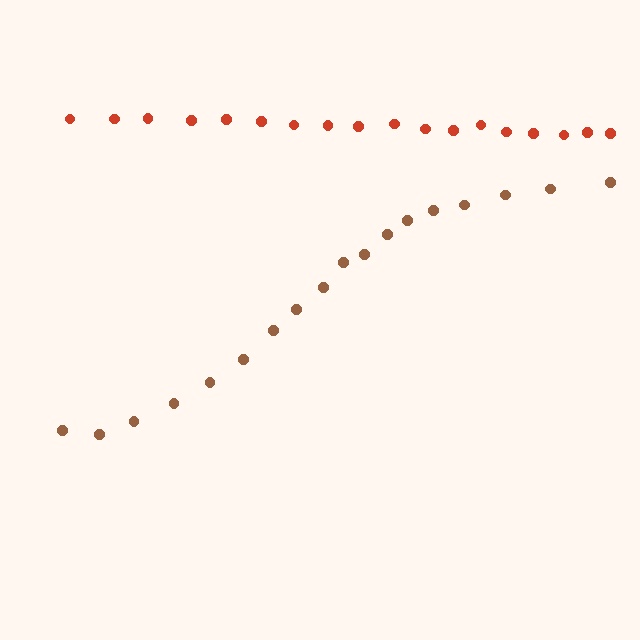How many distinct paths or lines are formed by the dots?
There are 2 distinct paths.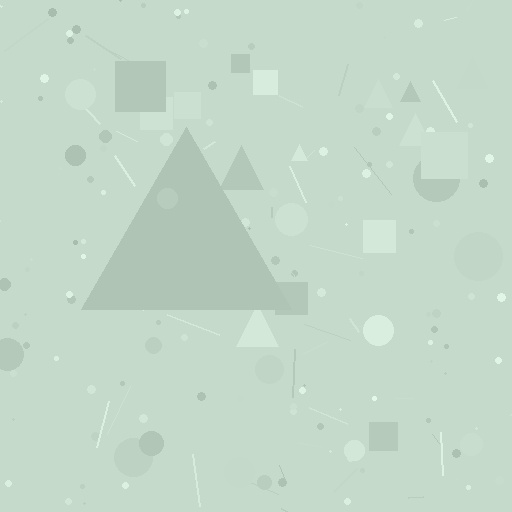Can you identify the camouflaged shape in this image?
The camouflaged shape is a triangle.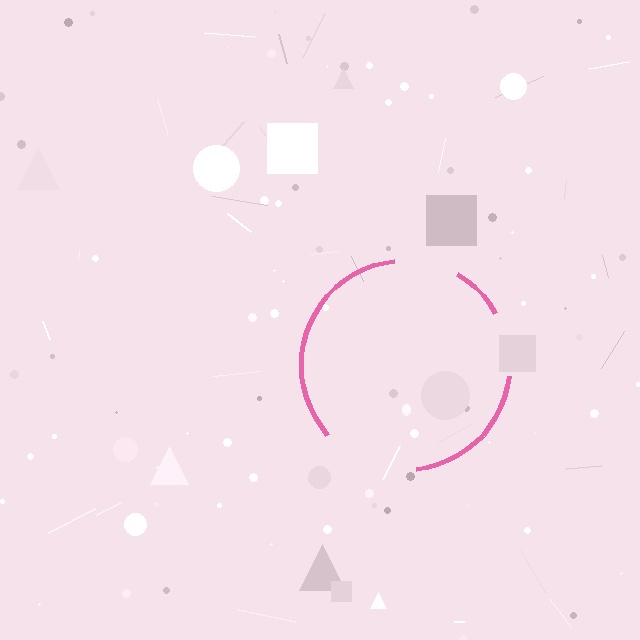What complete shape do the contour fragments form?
The contour fragments form a circle.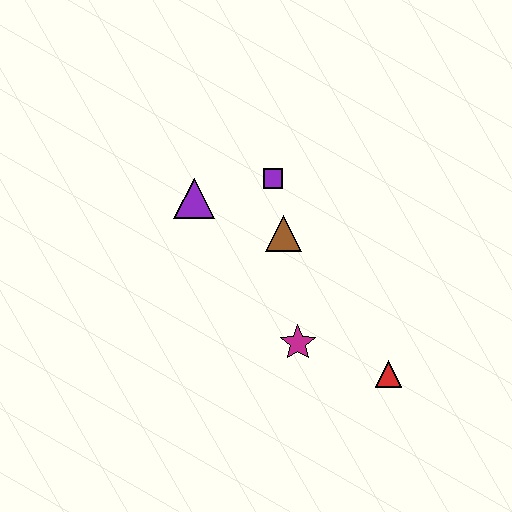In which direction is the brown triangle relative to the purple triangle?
The brown triangle is to the right of the purple triangle.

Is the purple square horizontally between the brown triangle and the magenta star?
No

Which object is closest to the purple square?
The brown triangle is closest to the purple square.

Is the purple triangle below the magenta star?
No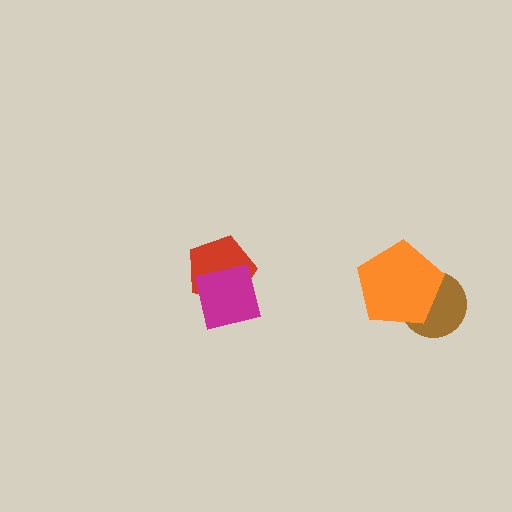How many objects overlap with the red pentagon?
1 object overlaps with the red pentagon.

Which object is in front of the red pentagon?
The magenta square is in front of the red pentagon.